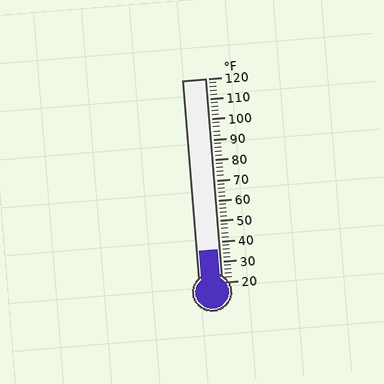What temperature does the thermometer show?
The thermometer shows approximately 36°F.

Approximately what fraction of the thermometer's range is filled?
The thermometer is filled to approximately 15% of its range.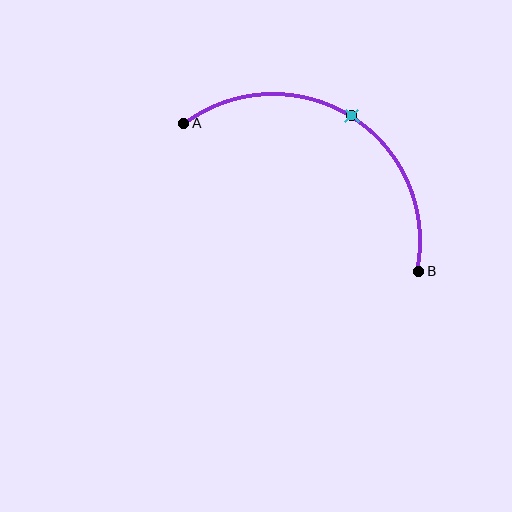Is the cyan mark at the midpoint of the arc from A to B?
Yes. The cyan mark lies on the arc at equal arc-length from both A and B — it is the arc midpoint.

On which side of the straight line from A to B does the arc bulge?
The arc bulges above the straight line connecting A and B.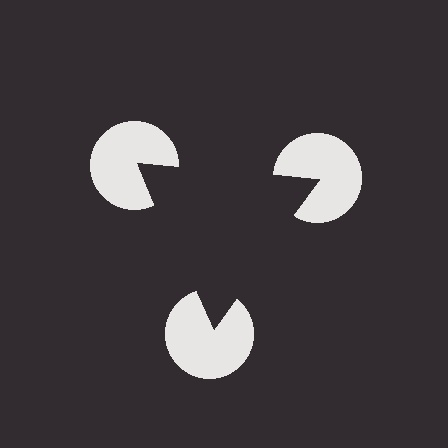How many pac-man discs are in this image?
There are 3 — one at each vertex of the illusory triangle.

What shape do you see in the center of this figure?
An illusory triangle — its edges are inferred from the aligned wedge cuts in the pac-man discs, not physically drawn.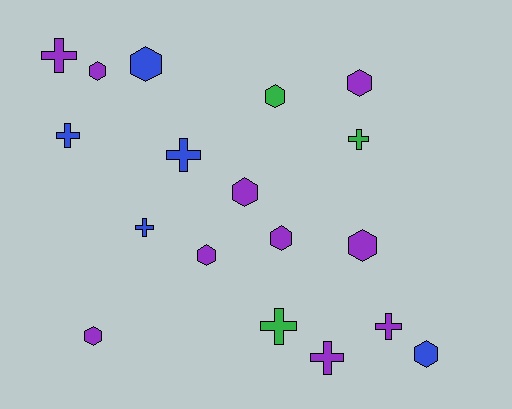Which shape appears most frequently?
Hexagon, with 10 objects.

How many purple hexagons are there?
There are 7 purple hexagons.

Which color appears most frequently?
Purple, with 10 objects.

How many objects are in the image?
There are 18 objects.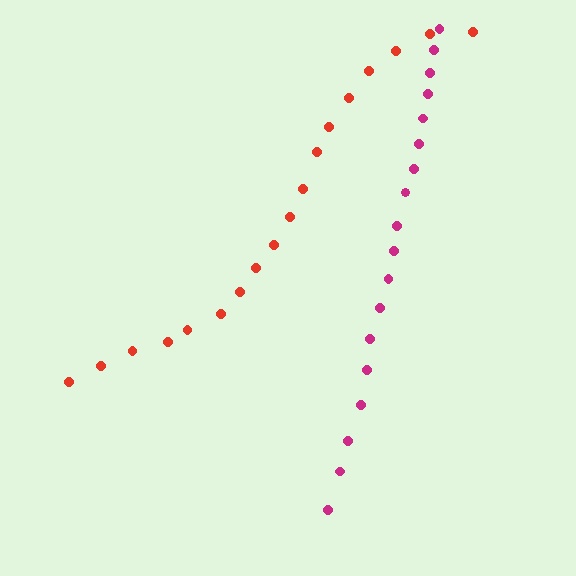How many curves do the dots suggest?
There are 2 distinct paths.